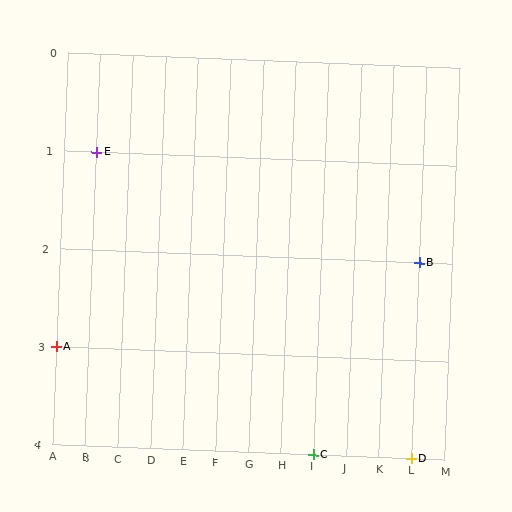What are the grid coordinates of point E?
Point E is at grid coordinates (B, 1).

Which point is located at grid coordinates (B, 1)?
Point E is at (B, 1).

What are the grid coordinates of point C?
Point C is at grid coordinates (I, 4).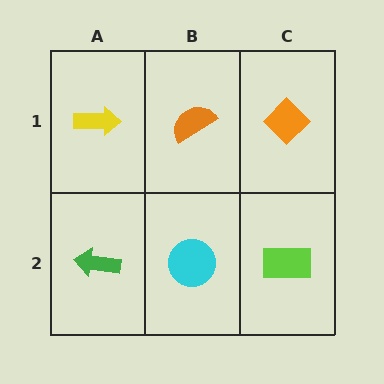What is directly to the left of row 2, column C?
A cyan circle.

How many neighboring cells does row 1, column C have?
2.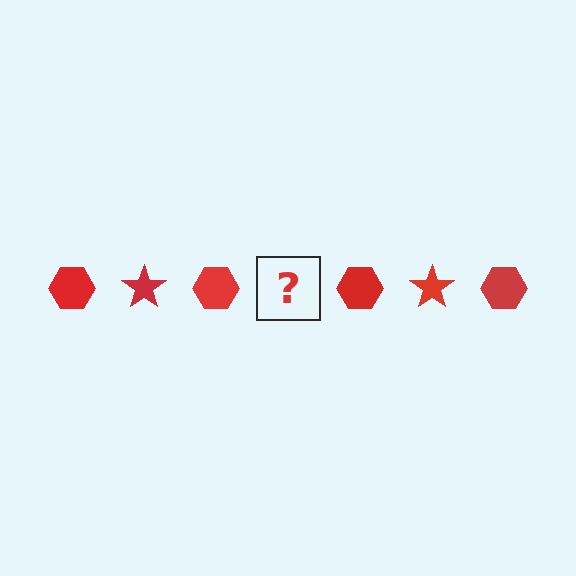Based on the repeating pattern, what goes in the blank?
The blank should be a red star.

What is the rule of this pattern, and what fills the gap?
The rule is that the pattern cycles through hexagon, star shapes in red. The gap should be filled with a red star.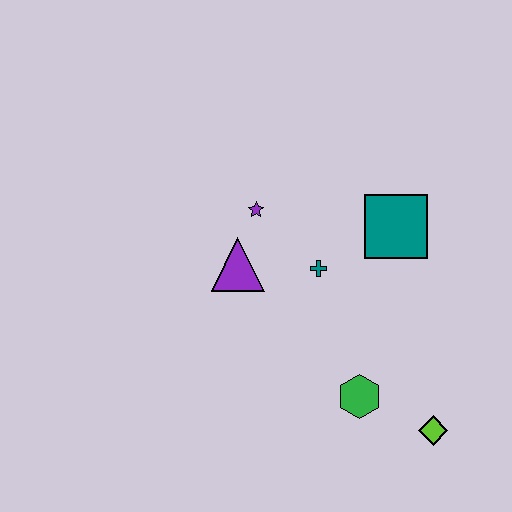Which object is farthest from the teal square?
The lime diamond is farthest from the teal square.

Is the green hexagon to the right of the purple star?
Yes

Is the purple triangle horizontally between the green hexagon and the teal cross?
No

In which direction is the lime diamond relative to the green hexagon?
The lime diamond is to the right of the green hexagon.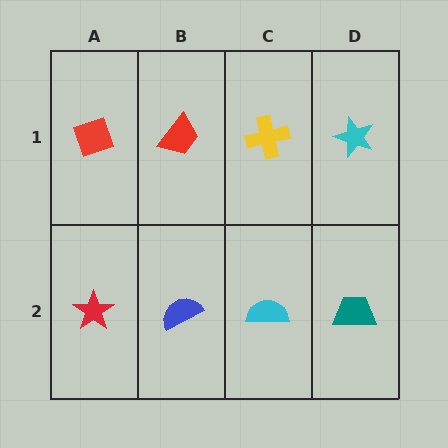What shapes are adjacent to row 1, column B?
A blue semicircle (row 2, column B), a red diamond (row 1, column A), a yellow cross (row 1, column C).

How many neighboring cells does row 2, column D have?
2.